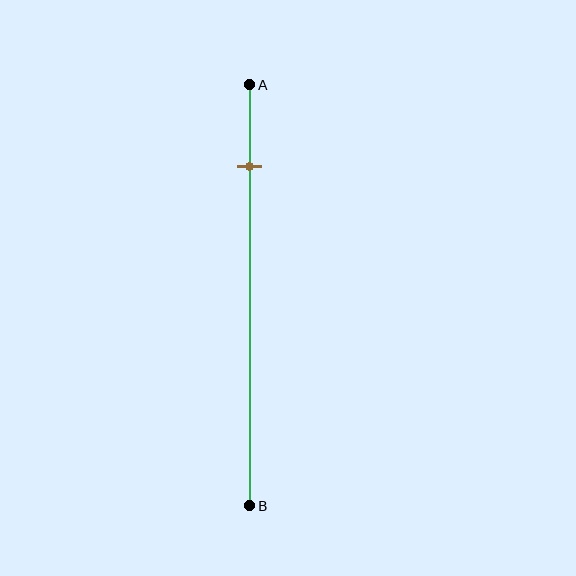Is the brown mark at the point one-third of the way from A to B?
No, the mark is at about 20% from A, not at the 33% one-third point.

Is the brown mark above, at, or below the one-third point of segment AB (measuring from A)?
The brown mark is above the one-third point of segment AB.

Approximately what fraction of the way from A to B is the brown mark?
The brown mark is approximately 20% of the way from A to B.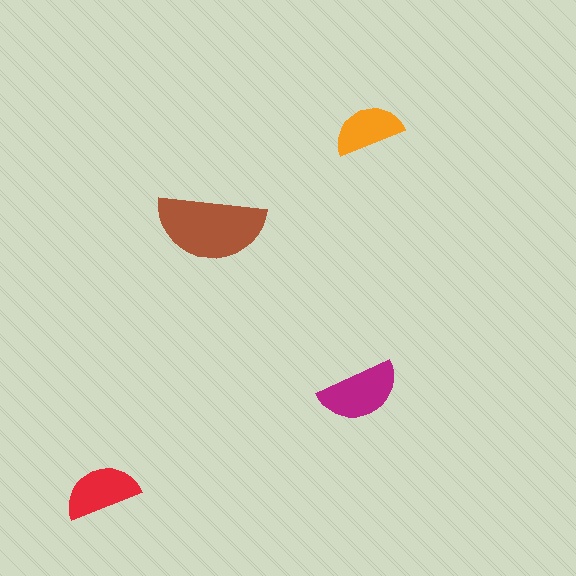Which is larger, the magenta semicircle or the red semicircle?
The magenta one.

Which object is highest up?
The orange semicircle is topmost.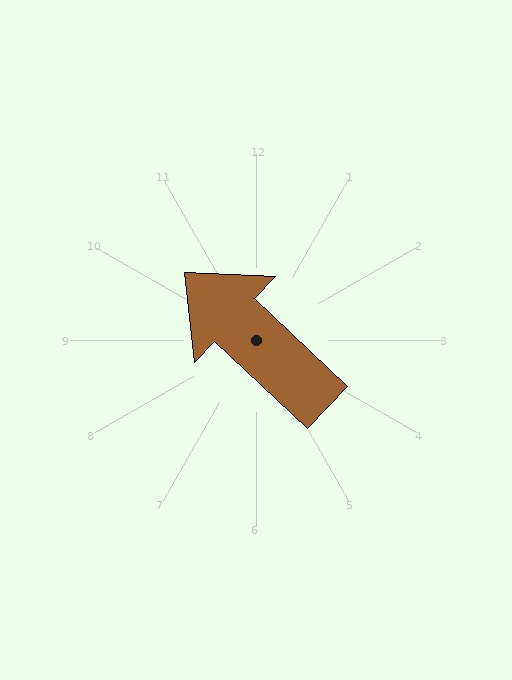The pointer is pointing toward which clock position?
Roughly 10 o'clock.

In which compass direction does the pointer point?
Northwest.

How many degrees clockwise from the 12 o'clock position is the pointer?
Approximately 313 degrees.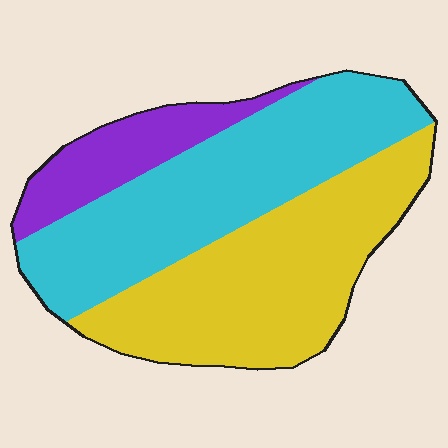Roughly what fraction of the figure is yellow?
Yellow takes up between a third and a half of the figure.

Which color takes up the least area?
Purple, at roughly 15%.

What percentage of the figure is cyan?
Cyan takes up about two fifths (2/5) of the figure.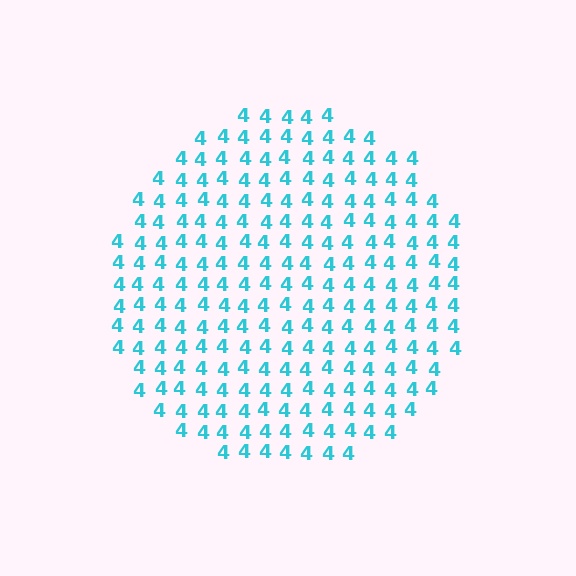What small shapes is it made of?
It is made of small digit 4's.